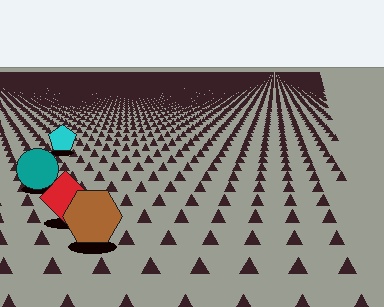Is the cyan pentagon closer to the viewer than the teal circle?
No. The teal circle is closer — you can tell from the texture gradient: the ground texture is coarser near it.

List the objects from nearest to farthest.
From nearest to farthest: the brown hexagon, the red diamond, the teal circle, the cyan pentagon.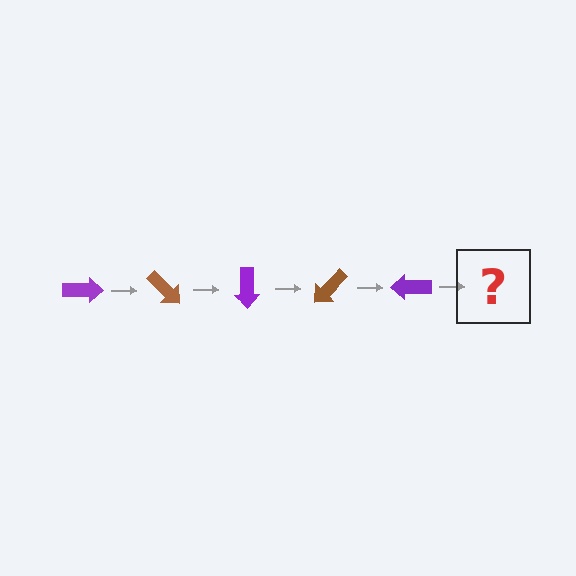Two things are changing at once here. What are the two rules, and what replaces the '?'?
The two rules are that it rotates 45 degrees each step and the color cycles through purple and brown. The '?' should be a brown arrow, rotated 225 degrees from the start.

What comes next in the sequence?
The next element should be a brown arrow, rotated 225 degrees from the start.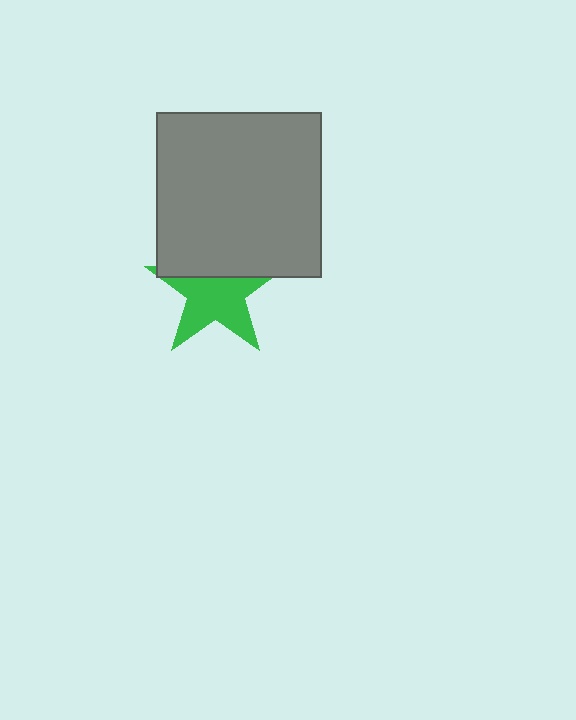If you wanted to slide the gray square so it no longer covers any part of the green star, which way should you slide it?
Slide it up — that is the most direct way to separate the two shapes.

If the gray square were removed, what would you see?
You would see the complete green star.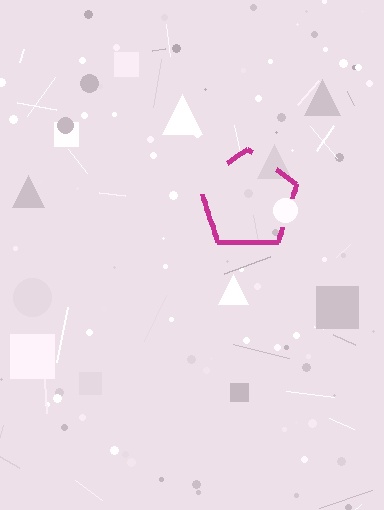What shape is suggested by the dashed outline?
The dashed outline suggests a pentagon.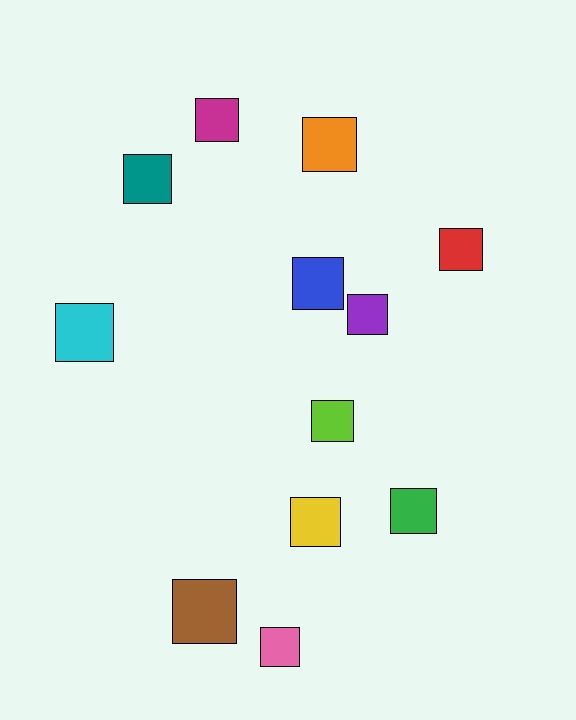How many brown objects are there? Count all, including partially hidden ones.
There is 1 brown object.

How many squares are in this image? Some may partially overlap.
There are 12 squares.